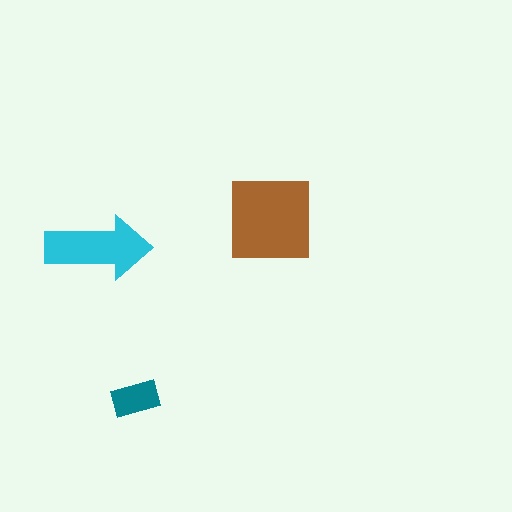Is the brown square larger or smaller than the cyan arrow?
Larger.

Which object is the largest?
The brown square.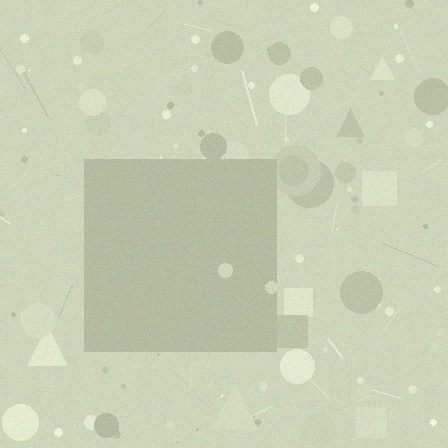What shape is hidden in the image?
A square is hidden in the image.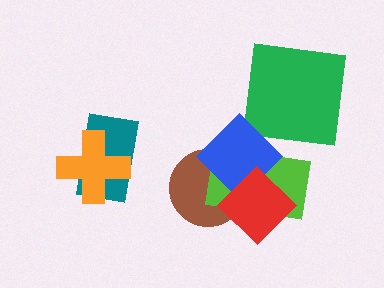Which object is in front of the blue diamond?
The red diamond is in front of the blue diamond.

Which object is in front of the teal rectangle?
The orange cross is in front of the teal rectangle.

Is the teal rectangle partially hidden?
Yes, it is partially covered by another shape.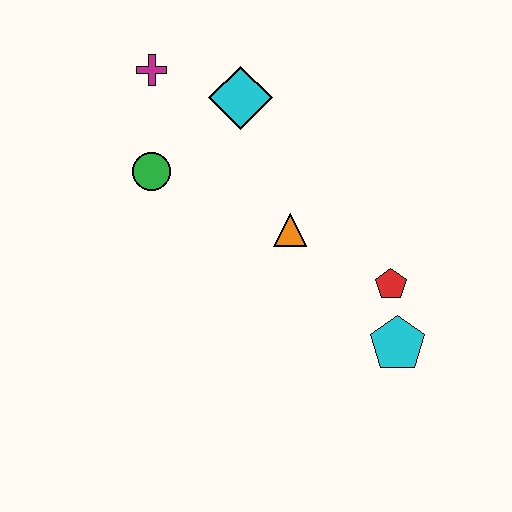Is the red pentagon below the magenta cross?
Yes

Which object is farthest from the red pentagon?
The magenta cross is farthest from the red pentagon.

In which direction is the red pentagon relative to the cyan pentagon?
The red pentagon is above the cyan pentagon.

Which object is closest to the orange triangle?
The red pentagon is closest to the orange triangle.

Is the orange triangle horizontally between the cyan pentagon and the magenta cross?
Yes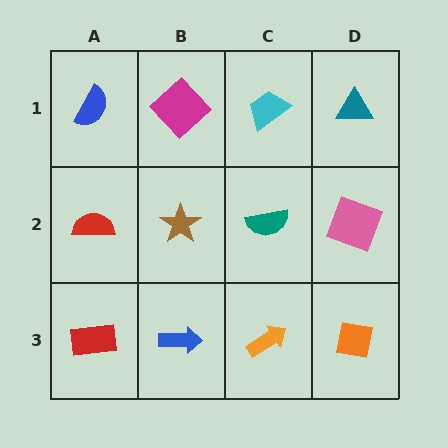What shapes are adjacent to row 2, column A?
A blue semicircle (row 1, column A), a red rectangle (row 3, column A), a brown star (row 2, column B).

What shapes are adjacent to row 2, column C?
A cyan trapezoid (row 1, column C), an orange arrow (row 3, column C), a brown star (row 2, column B), a pink square (row 2, column D).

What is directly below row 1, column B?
A brown star.